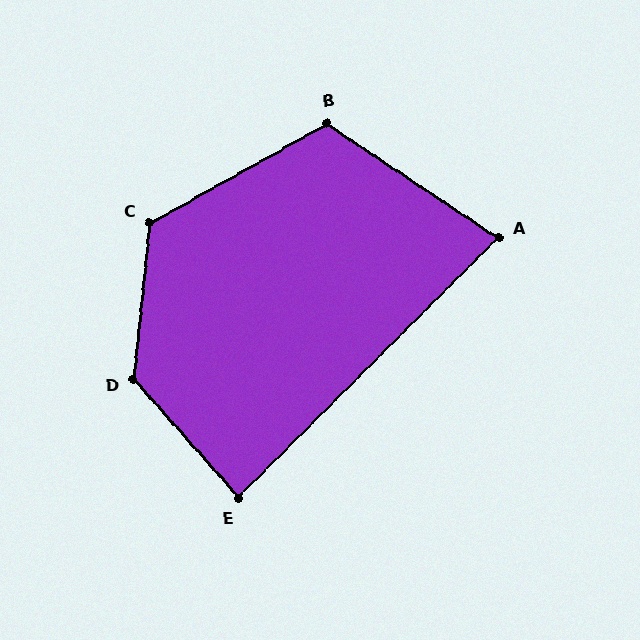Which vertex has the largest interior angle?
D, at approximately 133 degrees.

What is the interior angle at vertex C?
Approximately 125 degrees (obtuse).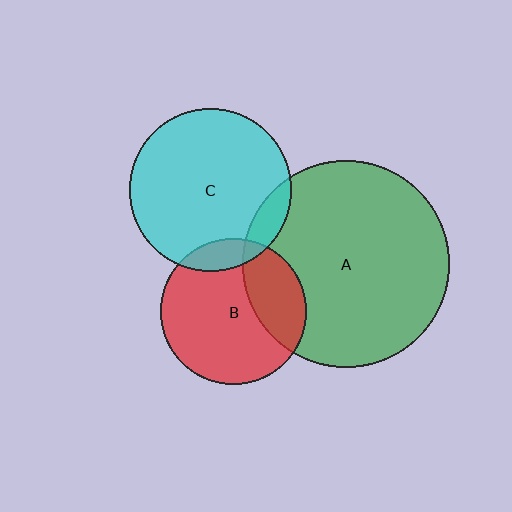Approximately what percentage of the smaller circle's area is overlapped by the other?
Approximately 10%.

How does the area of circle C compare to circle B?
Approximately 1.2 times.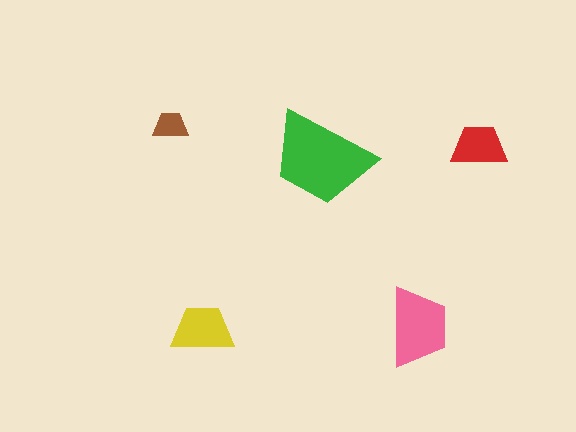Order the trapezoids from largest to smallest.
the green one, the pink one, the yellow one, the red one, the brown one.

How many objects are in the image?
There are 5 objects in the image.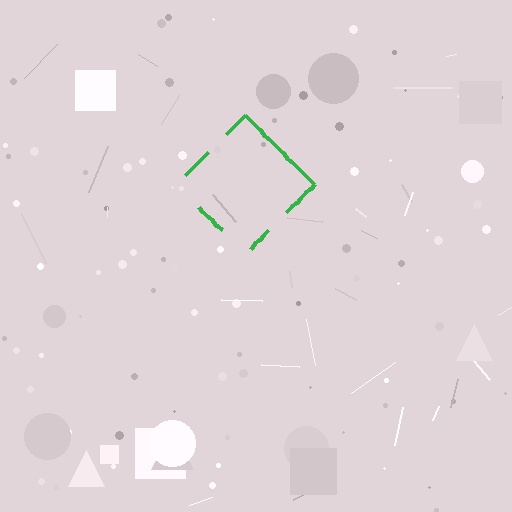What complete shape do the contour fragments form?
The contour fragments form a diamond.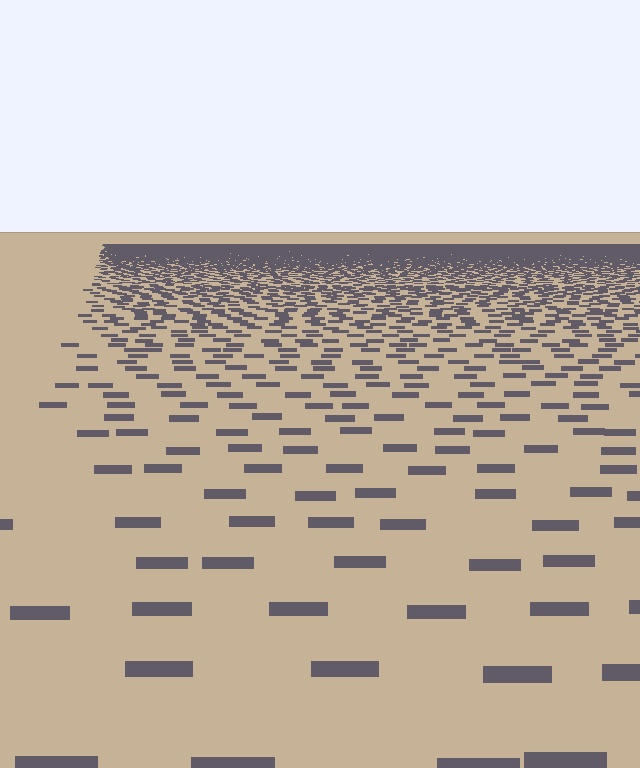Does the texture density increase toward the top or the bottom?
Density increases toward the top.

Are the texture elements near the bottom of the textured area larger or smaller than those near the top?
Larger. Near the bottom, elements are closer to the viewer and appear at a bigger on-screen size.